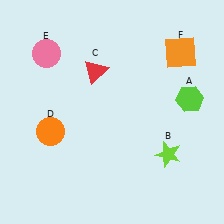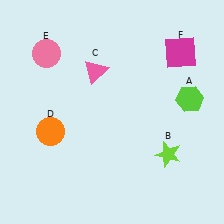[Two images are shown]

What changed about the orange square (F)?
In Image 1, F is orange. In Image 2, it changed to magenta.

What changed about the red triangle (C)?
In Image 1, C is red. In Image 2, it changed to pink.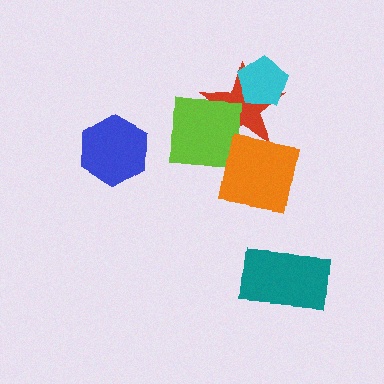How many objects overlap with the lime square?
2 objects overlap with the lime square.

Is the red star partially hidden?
Yes, it is partially covered by another shape.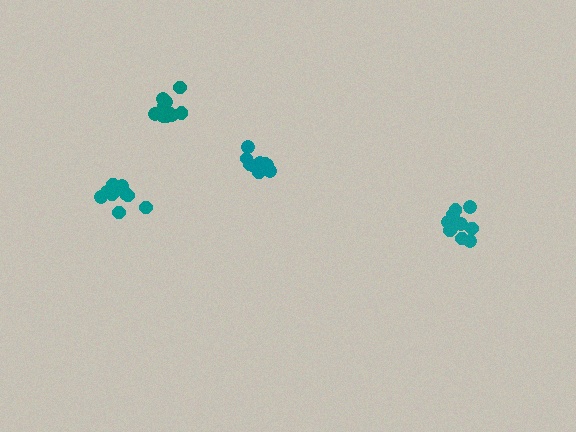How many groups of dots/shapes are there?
There are 4 groups.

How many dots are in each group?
Group 1: 10 dots, Group 2: 12 dots, Group 3: 11 dots, Group 4: 12 dots (45 total).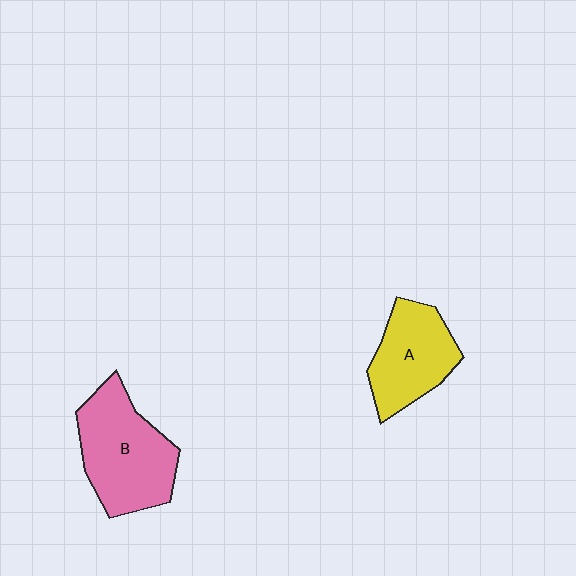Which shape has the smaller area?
Shape A (yellow).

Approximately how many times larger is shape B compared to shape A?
Approximately 1.3 times.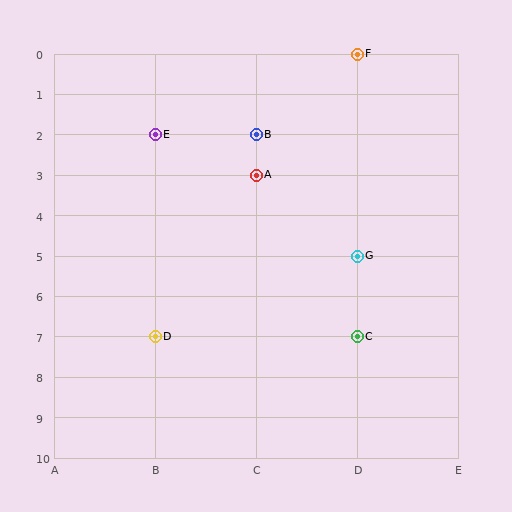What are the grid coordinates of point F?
Point F is at grid coordinates (D, 0).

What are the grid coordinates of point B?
Point B is at grid coordinates (C, 2).